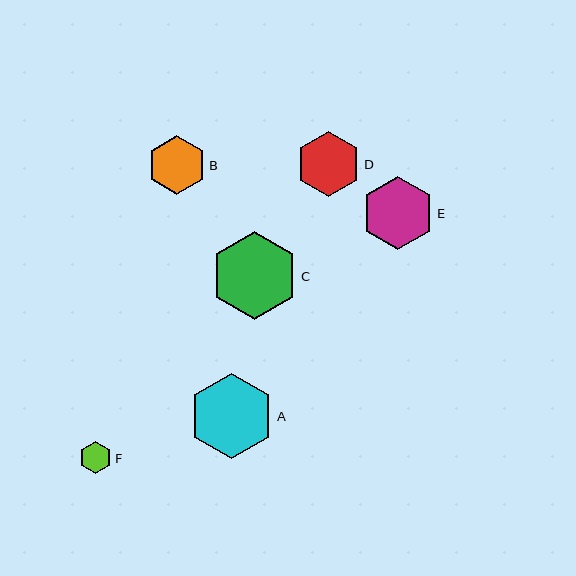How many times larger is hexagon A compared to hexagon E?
Hexagon A is approximately 1.2 times the size of hexagon E.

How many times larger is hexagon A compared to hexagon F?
Hexagon A is approximately 2.6 times the size of hexagon F.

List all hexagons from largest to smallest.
From largest to smallest: C, A, E, D, B, F.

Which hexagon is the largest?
Hexagon C is the largest with a size of approximately 88 pixels.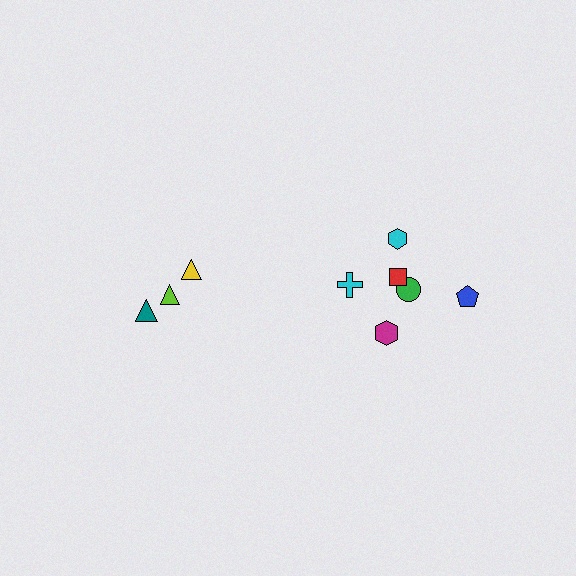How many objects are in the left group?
There are 3 objects.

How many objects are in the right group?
There are 6 objects.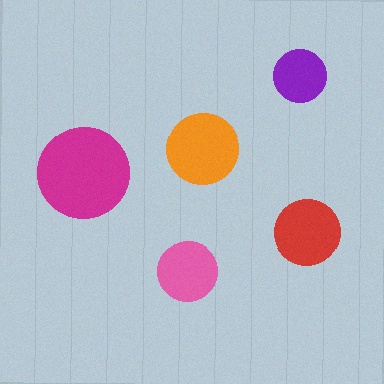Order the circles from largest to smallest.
the magenta one, the orange one, the red one, the pink one, the purple one.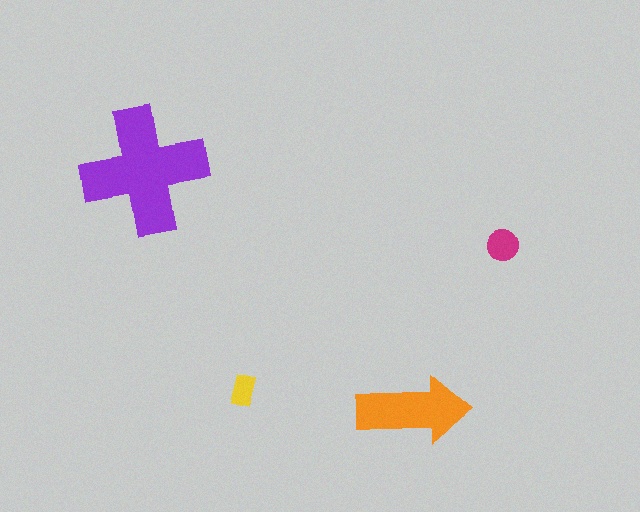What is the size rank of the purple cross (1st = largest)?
1st.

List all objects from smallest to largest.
The yellow rectangle, the magenta circle, the orange arrow, the purple cross.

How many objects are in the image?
There are 4 objects in the image.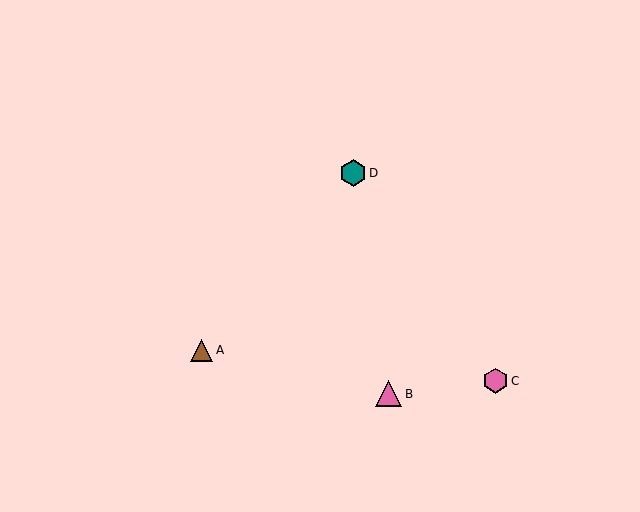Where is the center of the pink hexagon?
The center of the pink hexagon is at (496, 381).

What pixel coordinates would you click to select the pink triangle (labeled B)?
Click at (389, 394) to select the pink triangle B.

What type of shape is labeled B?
Shape B is a pink triangle.